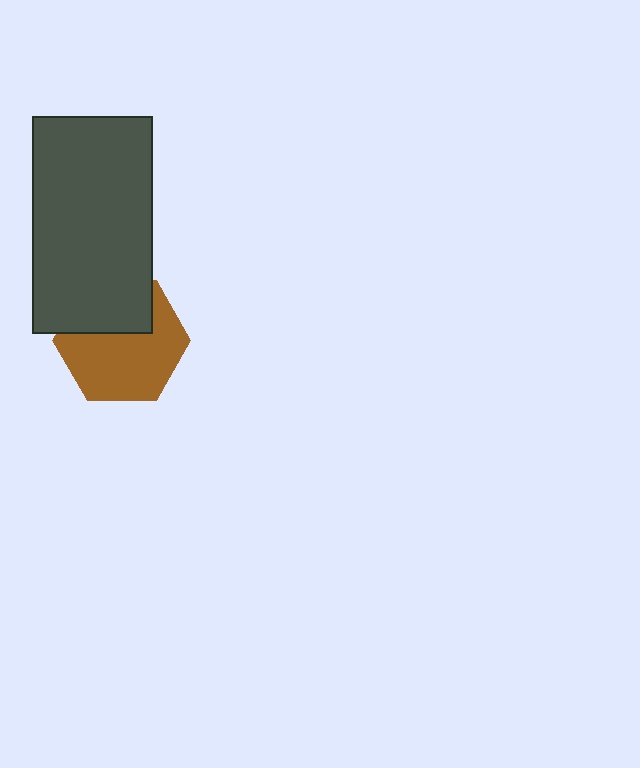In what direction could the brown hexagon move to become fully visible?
The brown hexagon could move down. That would shift it out from behind the dark gray rectangle entirely.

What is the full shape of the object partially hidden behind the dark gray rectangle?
The partially hidden object is a brown hexagon.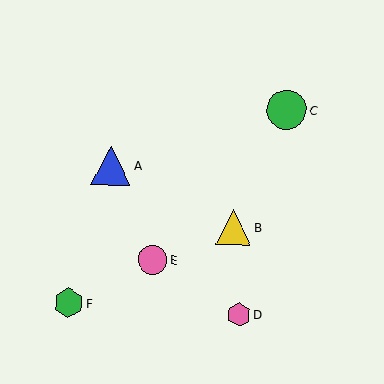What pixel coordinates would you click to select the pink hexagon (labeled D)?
Click at (239, 315) to select the pink hexagon D.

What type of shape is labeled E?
Shape E is a pink circle.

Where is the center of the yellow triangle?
The center of the yellow triangle is at (234, 227).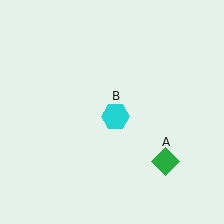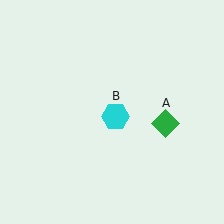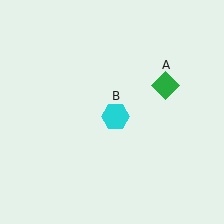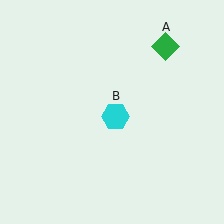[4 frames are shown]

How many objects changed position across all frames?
1 object changed position: green diamond (object A).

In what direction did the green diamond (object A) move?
The green diamond (object A) moved up.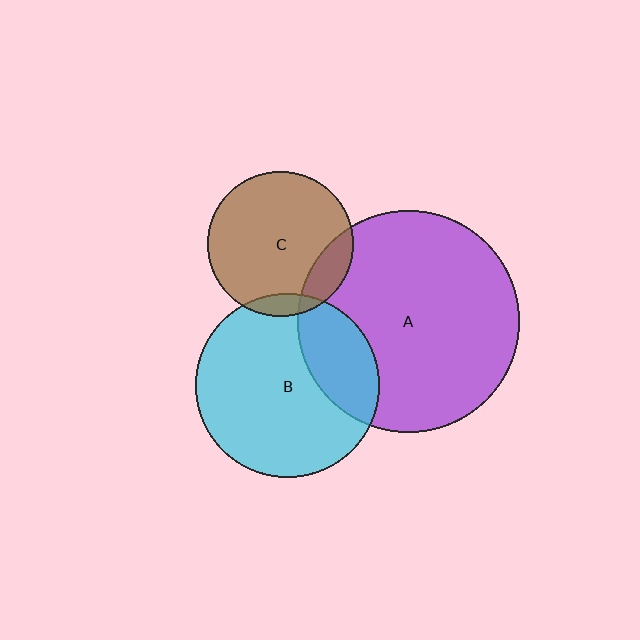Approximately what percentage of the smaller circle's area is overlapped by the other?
Approximately 10%.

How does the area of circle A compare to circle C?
Approximately 2.3 times.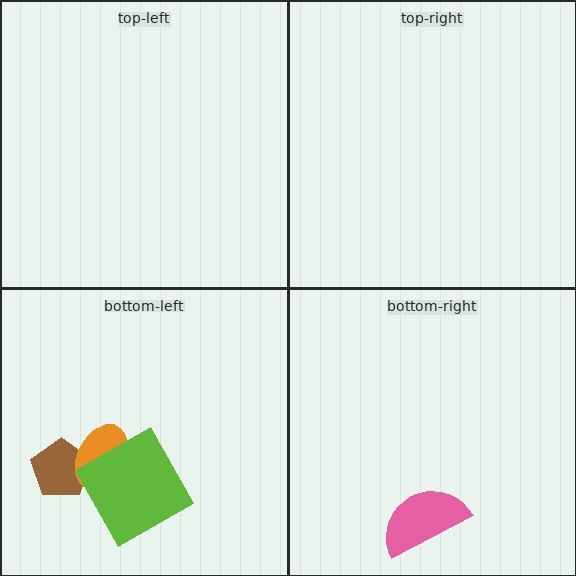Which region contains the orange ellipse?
The bottom-left region.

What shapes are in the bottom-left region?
The brown pentagon, the orange ellipse, the lime square.